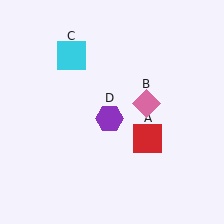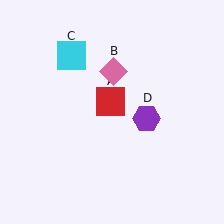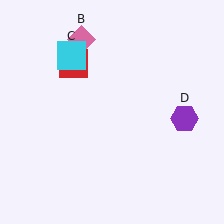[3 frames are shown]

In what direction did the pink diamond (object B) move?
The pink diamond (object B) moved up and to the left.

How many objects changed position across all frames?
3 objects changed position: red square (object A), pink diamond (object B), purple hexagon (object D).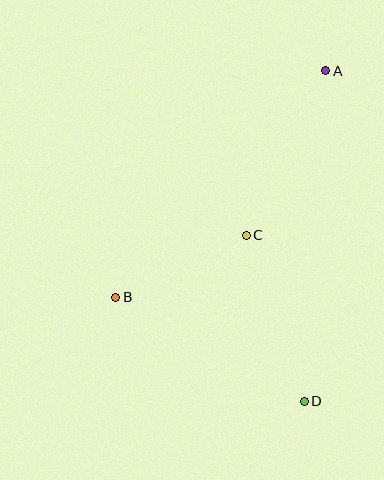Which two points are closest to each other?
Points B and C are closest to each other.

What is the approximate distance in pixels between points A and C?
The distance between A and C is approximately 183 pixels.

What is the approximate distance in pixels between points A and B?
The distance between A and B is approximately 309 pixels.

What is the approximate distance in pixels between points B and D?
The distance between B and D is approximately 215 pixels.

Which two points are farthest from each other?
Points A and D are farthest from each other.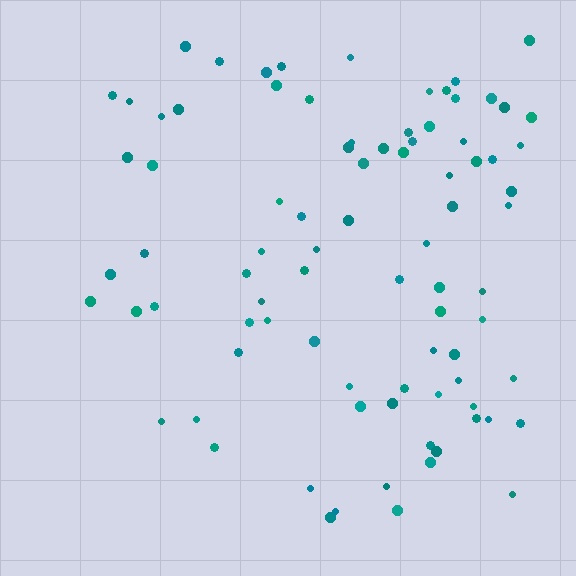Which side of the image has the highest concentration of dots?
The right.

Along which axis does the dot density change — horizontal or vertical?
Horizontal.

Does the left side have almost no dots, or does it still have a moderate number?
Still a moderate number, just noticeably fewer than the right.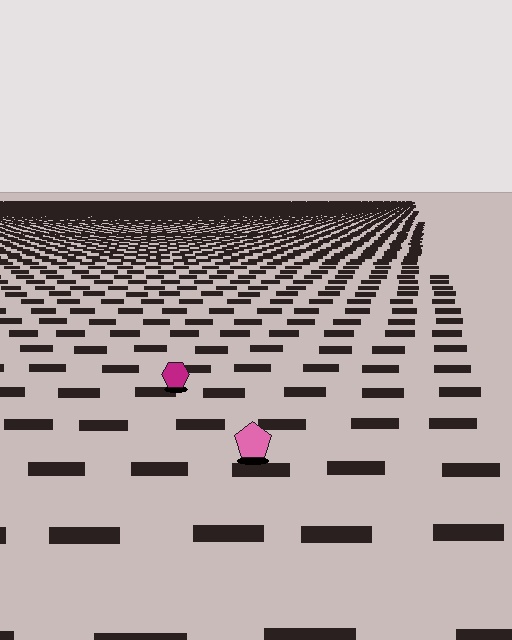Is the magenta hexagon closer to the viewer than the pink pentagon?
No. The pink pentagon is closer — you can tell from the texture gradient: the ground texture is coarser near it.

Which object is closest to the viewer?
The pink pentagon is closest. The texture marks near it are larger and more spread out.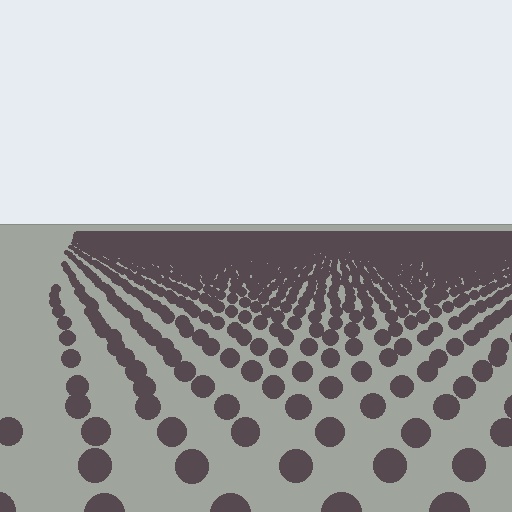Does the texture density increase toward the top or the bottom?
Density increases toward the top.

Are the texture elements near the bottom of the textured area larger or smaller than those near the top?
Larger. Near the bottom, elements are closer to the viewer and appear at a bigger on-screen size.